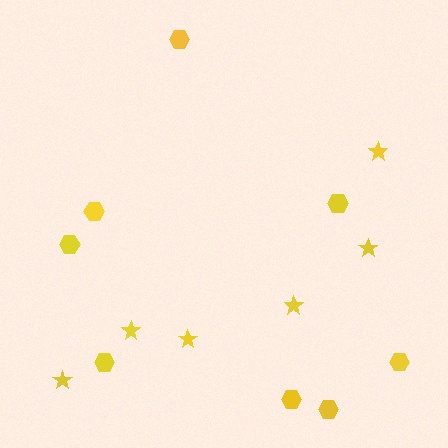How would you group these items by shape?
There are 2 groups: one group of stars (6) and one group of hexagons (8).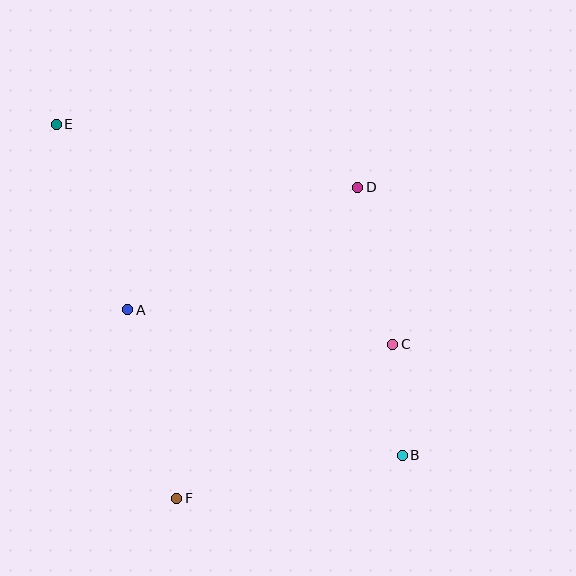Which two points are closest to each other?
Points B and C are closest to each other.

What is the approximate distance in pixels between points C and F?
The distance between C and F is approximately 265 pixels.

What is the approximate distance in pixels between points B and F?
The distance between B and F is approximately 230 pixels.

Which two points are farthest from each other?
Points B and E are farthest from each other.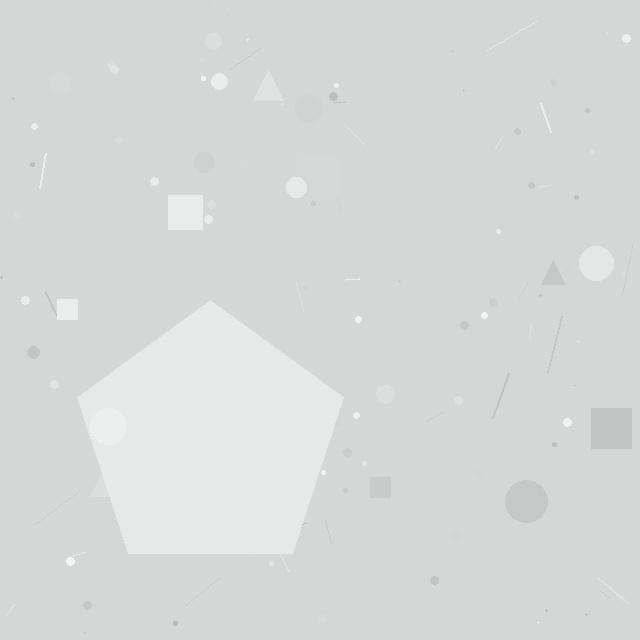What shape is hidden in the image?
A pentagon is hidden in the image.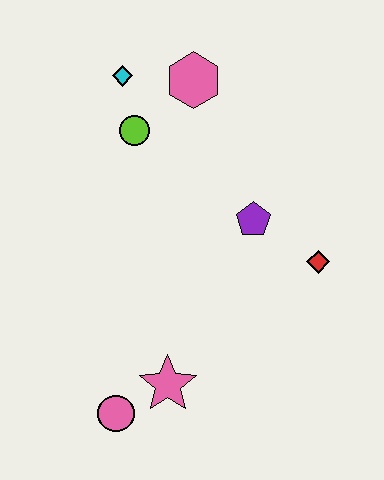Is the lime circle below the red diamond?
No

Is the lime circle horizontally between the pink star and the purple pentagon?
No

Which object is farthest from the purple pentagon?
The pink circle is farthest from the purple pentagon.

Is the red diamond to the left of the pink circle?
No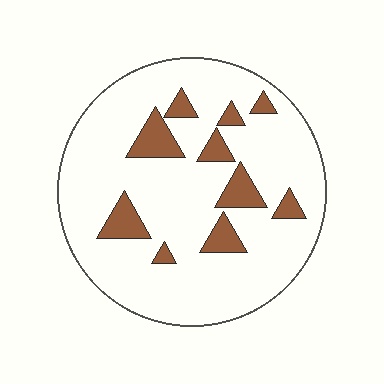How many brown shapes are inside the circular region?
10.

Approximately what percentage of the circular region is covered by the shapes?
Approximately 15%.